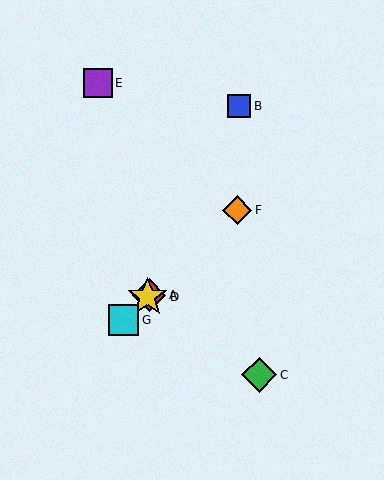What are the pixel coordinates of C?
Object C is at (259, 375).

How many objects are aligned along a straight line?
4 objects (A, D, F, G) are aligned along a straight line.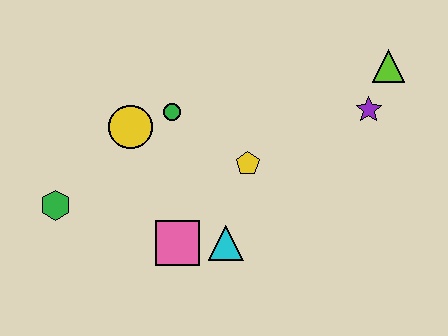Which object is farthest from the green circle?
The lime triangle is farthest from the green circle.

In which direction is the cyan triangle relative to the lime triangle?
The cyan triangle is below the lime triangle.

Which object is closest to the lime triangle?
The purple star is closest to the lime triangle.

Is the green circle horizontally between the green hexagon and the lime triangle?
Yes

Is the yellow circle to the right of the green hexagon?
Yes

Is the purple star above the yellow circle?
Yes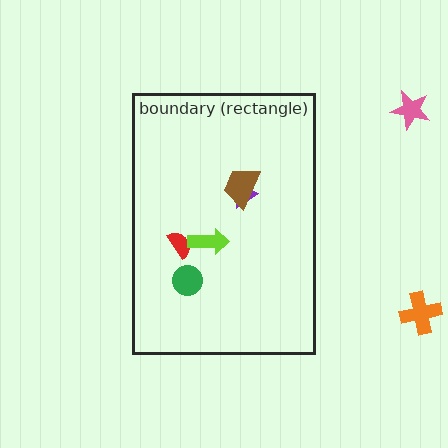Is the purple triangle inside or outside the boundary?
Inside.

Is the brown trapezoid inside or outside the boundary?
Inside.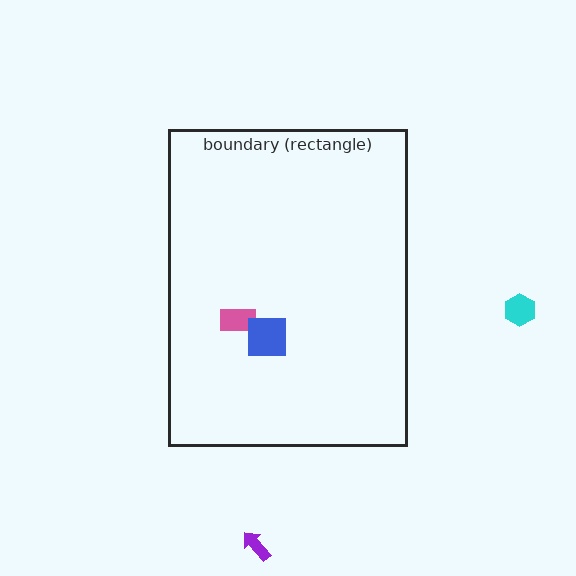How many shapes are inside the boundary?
2 inside, 2 outside.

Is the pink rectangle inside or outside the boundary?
Inside.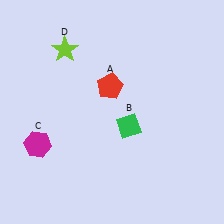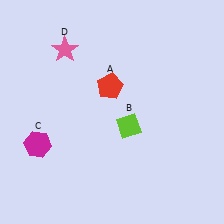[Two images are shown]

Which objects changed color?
B changed from green to lime. D changed from lime to pink.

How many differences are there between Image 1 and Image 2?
There are 2 differences between the two images.